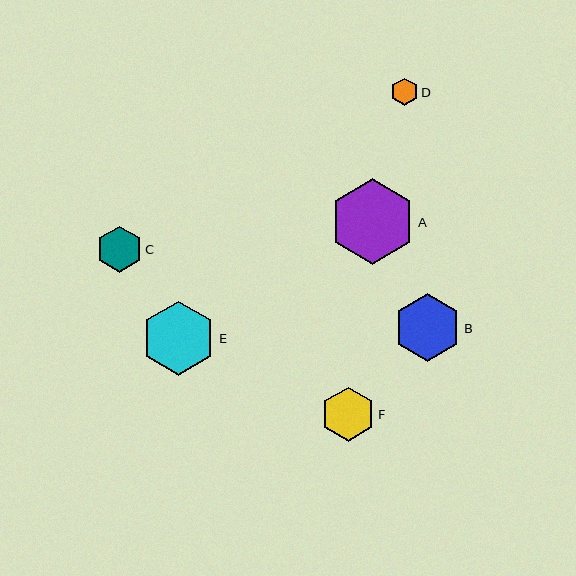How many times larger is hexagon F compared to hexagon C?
Hexagon F is approximately 1.2 times the size of hexagon C.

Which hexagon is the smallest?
Hexagon D is the smallest with a size of approximately 27 pixels.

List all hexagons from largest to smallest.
From largest to smallest: A, E, B, F, C, D.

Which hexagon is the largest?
Hexagon A is the largest with a size of approximately 85 pixels.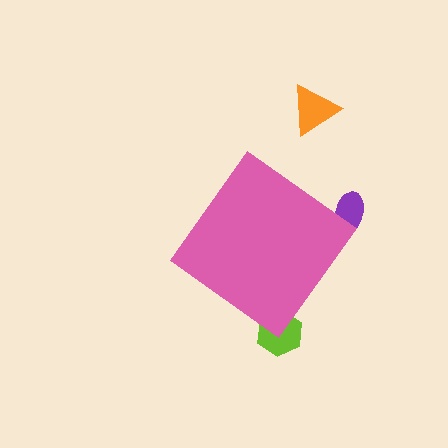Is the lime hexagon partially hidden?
Yes, the lime hexagon is partially hidden behind the pink diamond.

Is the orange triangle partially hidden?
No, the orange triangle is fully visible.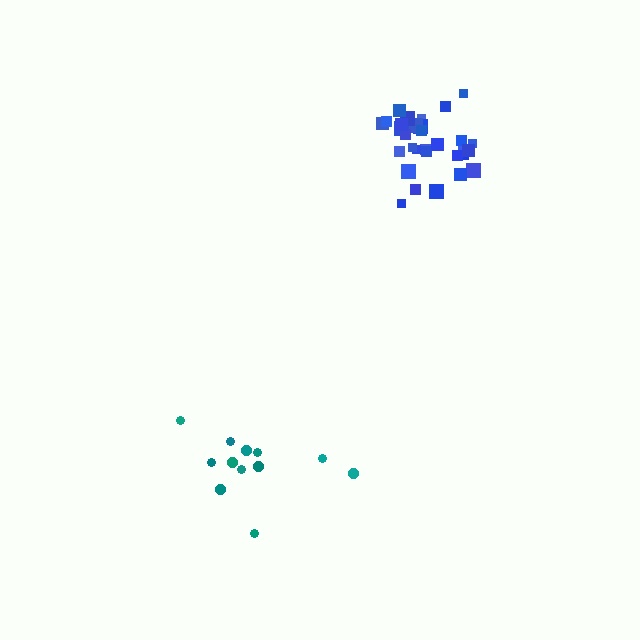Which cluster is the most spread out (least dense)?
Teal.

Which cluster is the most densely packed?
Blue.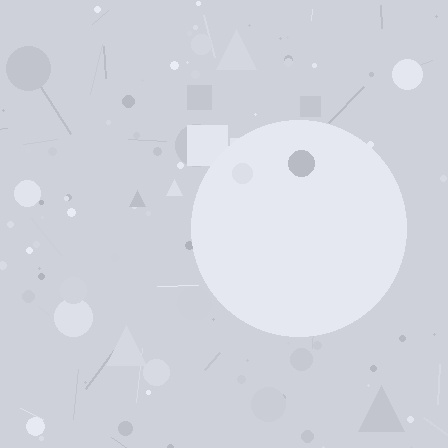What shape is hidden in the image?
A circle is hidden in the image.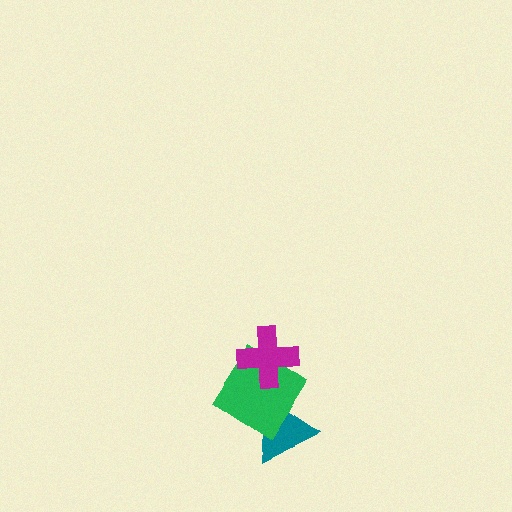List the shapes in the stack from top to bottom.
From top to bottom: the magenta cross, the green diamond, the teal triangle.